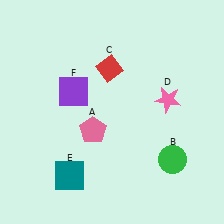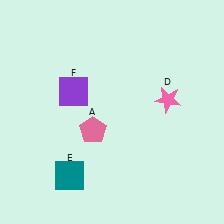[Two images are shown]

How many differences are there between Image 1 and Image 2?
There are 2 differences between the two images.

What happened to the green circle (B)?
The green circle (B) was removed in Image 2. It was in the bottom-right area of Image 1.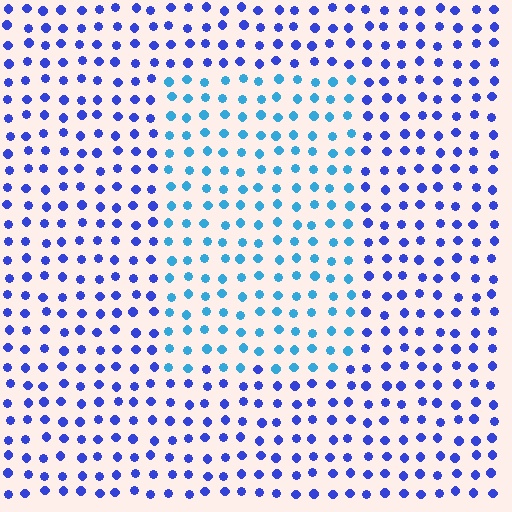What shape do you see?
I see a rectangle.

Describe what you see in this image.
The image is filled with small blue elements in a uniform arrangement. A rectangle-shaped region is visible where the elements are tinted to a slightly different hue, forming a subtle color boundary.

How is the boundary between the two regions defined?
The boundary is defined purely by a slight shift in hue (about 37 degrees). Spacing, size, and orientation are identical on both sides.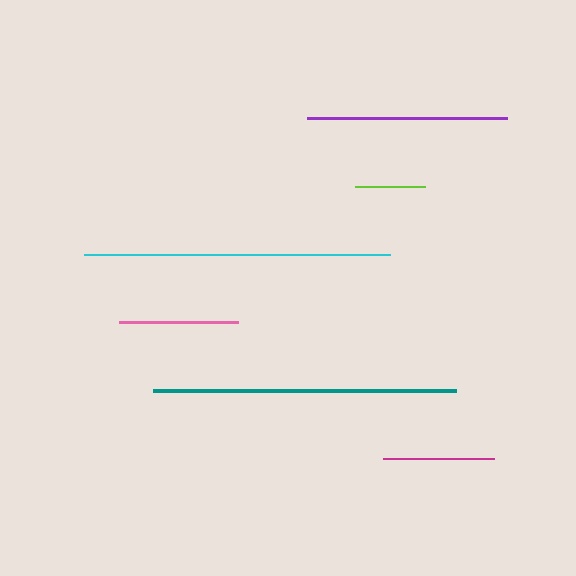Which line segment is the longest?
The cyan line is the longest at approximately 306 pixels.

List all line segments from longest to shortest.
From longest to shortest: cyan, teal, purple, pink, magenta, lime.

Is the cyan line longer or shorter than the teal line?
The cyan line is longer than the teal line.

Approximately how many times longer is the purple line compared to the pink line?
The purple line is approximately 1.7 times the length of the pink line.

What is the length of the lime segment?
The lime segment is approximately 70 pixels long.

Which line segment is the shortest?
The lime line is the shortest at approximately 70 pixels.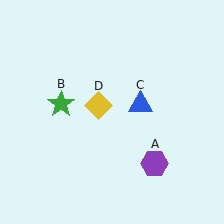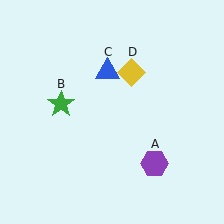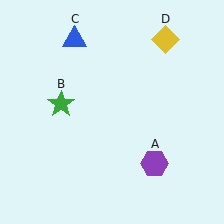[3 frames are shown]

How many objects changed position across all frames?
2 objects changed position: blue triangle (object C), yellow diamond (object D).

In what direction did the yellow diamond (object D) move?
The yellow diamond (object D) moved up and to the right.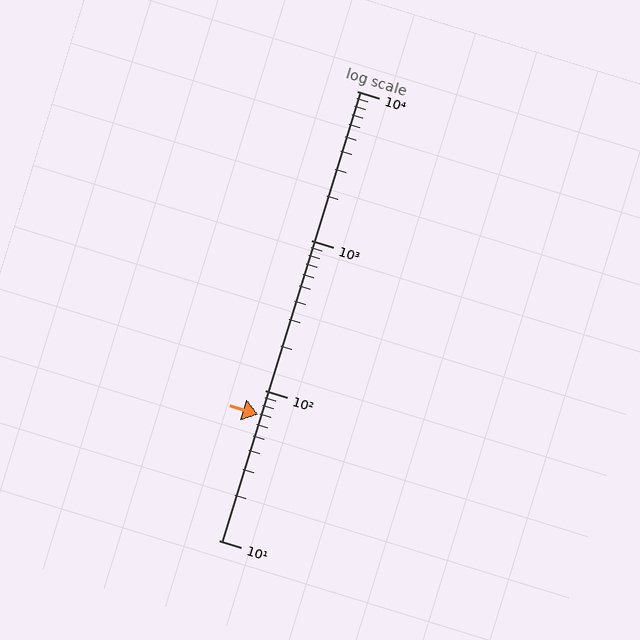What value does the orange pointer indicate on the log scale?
The pointer indicates approximately 69.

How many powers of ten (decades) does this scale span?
The scale spans 3 decades, from 10 to 10000.